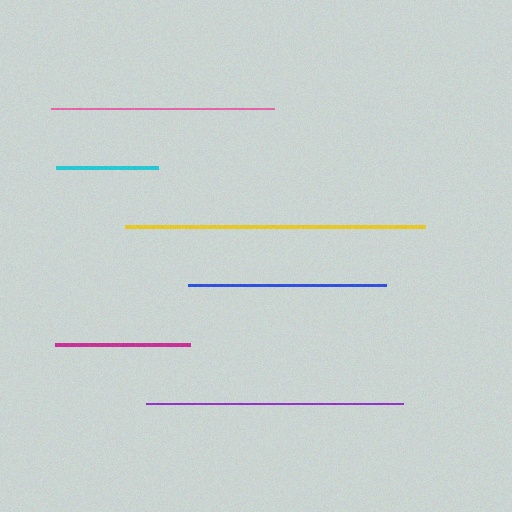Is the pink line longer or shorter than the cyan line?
The pink line is longer than the cyan line.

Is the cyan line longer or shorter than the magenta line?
The magenta line is longer than the cyan line.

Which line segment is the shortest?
The cyan line is the shortest at approximately 102 pixels.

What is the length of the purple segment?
The purple segment is approximately 257 pixels long.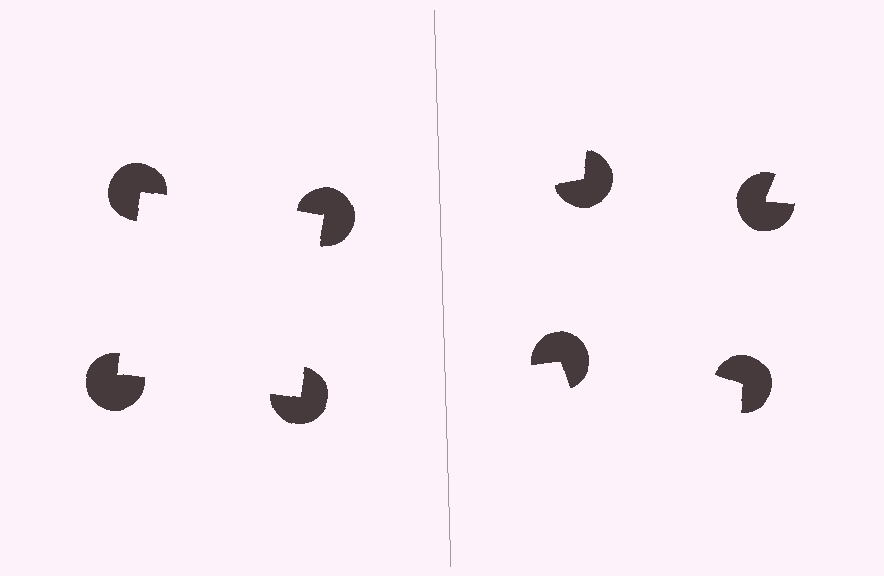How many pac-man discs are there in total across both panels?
8 — 4 on each side.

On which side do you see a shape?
An illusory square appears on the left side. On the right side the wedge cuts are rotated, so no coherent shape forms.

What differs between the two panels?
The pac-man discs are positioned identically on both sides; only the wedge orientations differ. On the left they align to a square; on the right they are misaligned.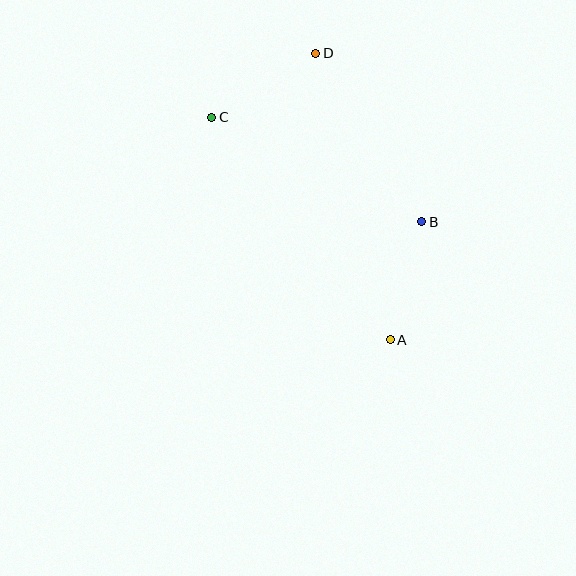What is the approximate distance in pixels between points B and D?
The distance between B and D is approximately 199 pixels.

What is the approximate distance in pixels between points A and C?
The distance between A and C is approximately 285 pixels.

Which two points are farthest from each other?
Points A and D are farthest from each other.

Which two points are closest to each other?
Points C and D are closest to each other.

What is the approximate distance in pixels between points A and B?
The distance between A and B is approximately 122 pixels.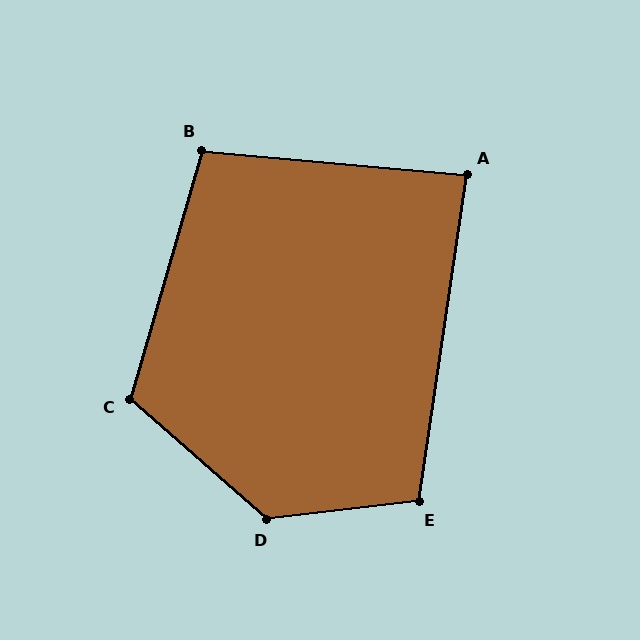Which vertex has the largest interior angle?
D, at approximately 132 degrees.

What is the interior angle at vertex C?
Approximately 115 degrees (obtuse).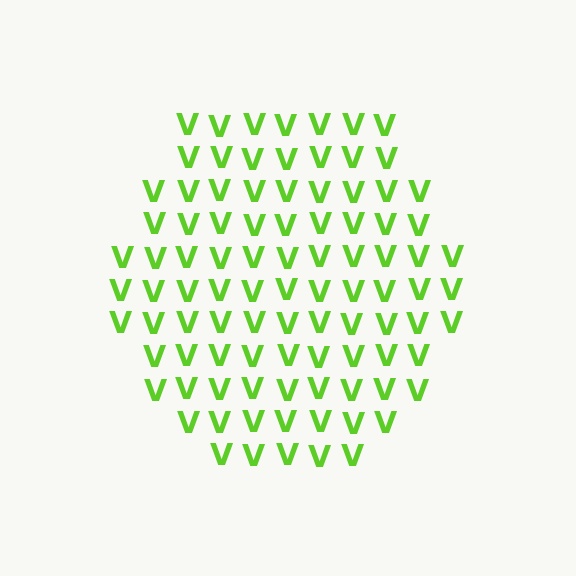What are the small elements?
The small elements are letter V's.